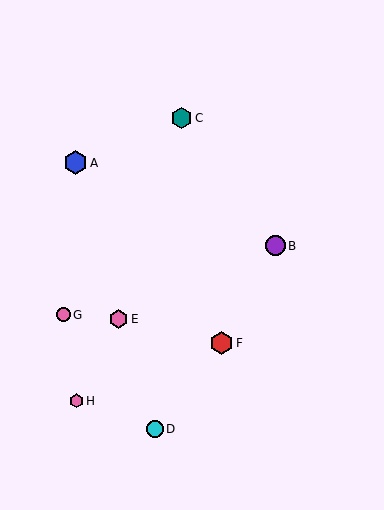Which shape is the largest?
The red hexagon (labeled F) is the largest.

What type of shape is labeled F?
Shape F is a red hexagon.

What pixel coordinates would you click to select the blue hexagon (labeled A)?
Click at (75, 163) to select the blue hexagon A.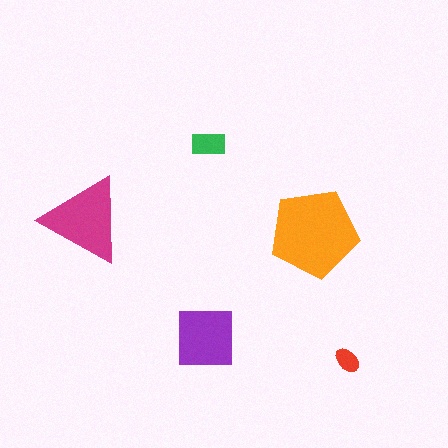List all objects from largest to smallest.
The orange pentagon, the magenta triangle, the purple square, the green rectangle, the red ellipse.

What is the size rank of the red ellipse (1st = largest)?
5th.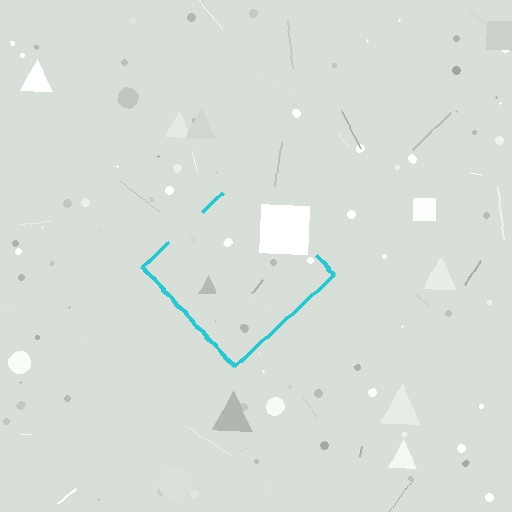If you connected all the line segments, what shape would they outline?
They would outline a diamond.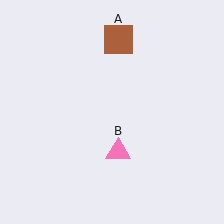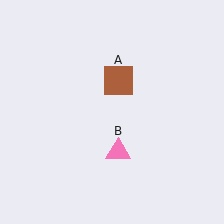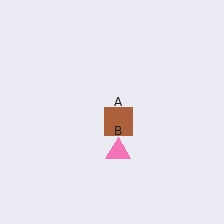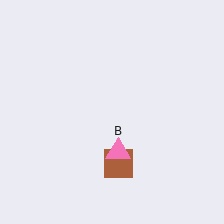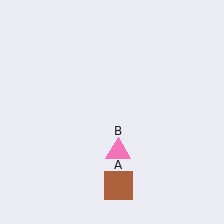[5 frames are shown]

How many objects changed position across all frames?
1 object changed position: brown square (object A).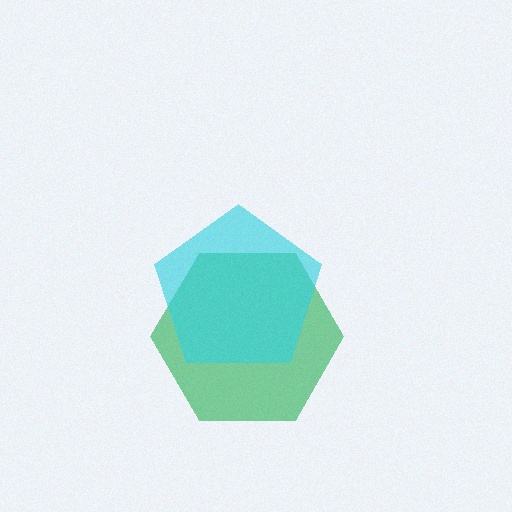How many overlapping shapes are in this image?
There are 2 overlapping shapes in the image.